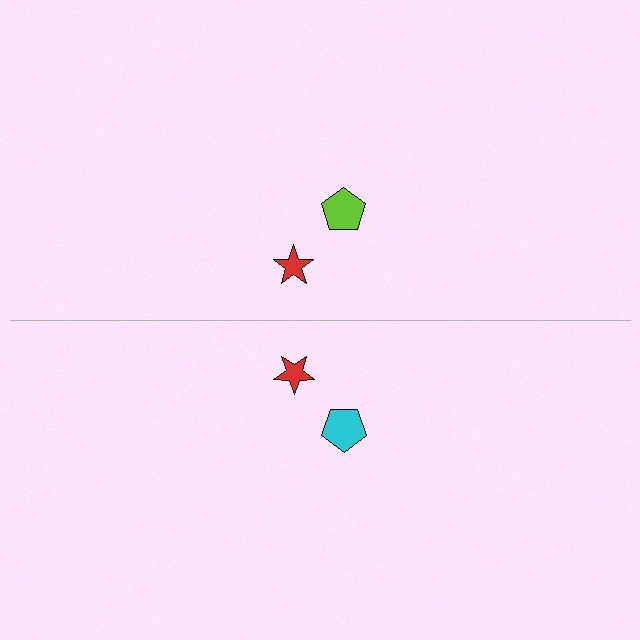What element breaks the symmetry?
The cyan pentagon on the bottom side breaks the symmetry — its mirror counterpart is lime.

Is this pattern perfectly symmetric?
No, the pattern is not perfectly symmetric. The cyan pentagon on the bottom side breaks the symmetry — its mirror counterpart is lime.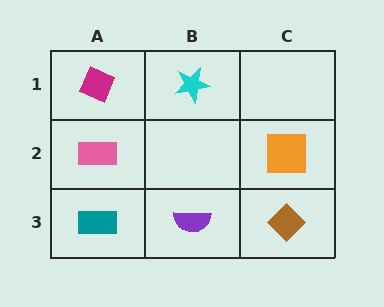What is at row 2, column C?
An orange square.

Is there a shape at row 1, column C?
No, that cell is empty.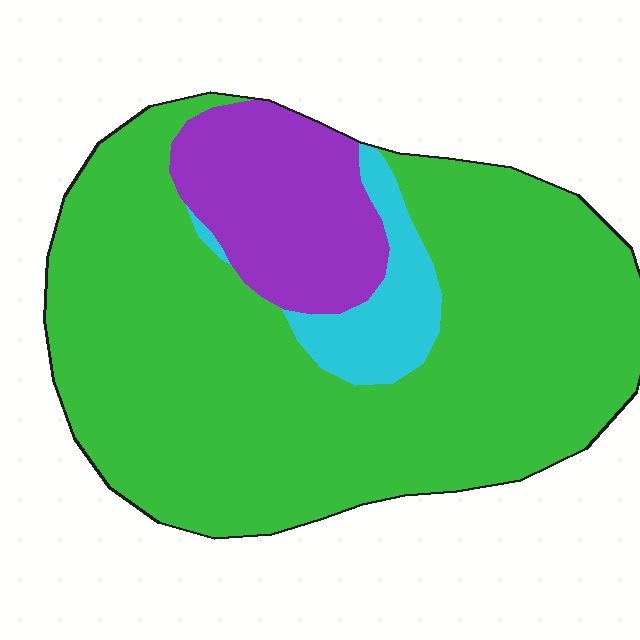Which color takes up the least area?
Cyan, at roughly 10%.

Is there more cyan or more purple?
Purple.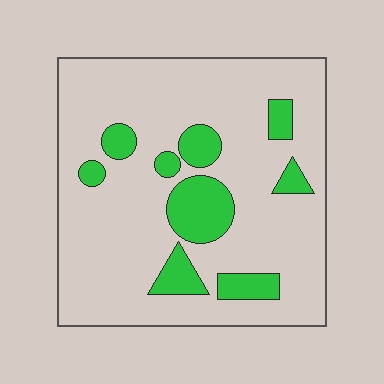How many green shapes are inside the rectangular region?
9.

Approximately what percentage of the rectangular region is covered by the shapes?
Approximately 15%.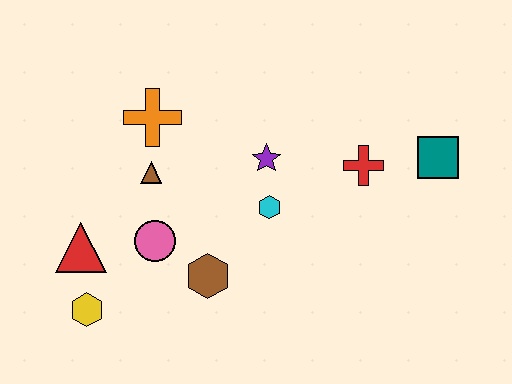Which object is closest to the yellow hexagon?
The red triangle is closest to the yellow hexagon.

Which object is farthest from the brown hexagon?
The teal square is farthest from the brown hexagon.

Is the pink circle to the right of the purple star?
No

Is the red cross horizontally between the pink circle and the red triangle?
No